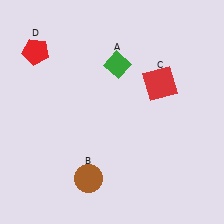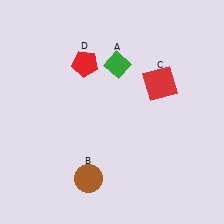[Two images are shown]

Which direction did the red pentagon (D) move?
The red pentagon (D) moved right.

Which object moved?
The red pentagon (D) moved right.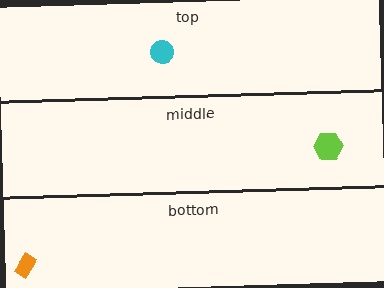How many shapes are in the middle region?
1.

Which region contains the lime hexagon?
The middle region.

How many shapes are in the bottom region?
1.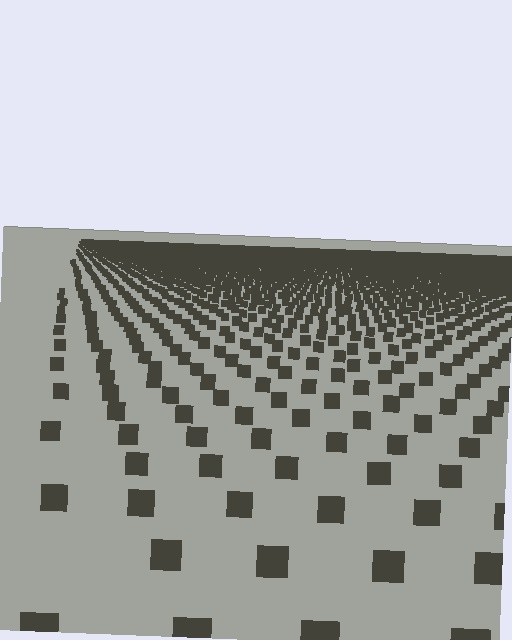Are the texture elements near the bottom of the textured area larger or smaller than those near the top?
Larger. Near the bottom, elements are closer to the viewer and appear at a bigger on-screen size.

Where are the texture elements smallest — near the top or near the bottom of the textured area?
Near the top.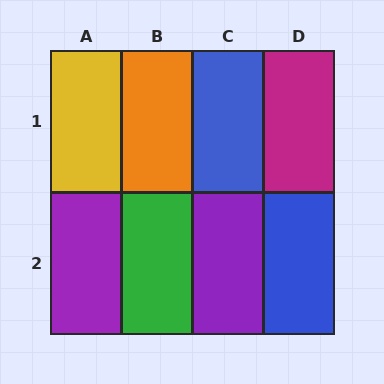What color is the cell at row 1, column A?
Yellow.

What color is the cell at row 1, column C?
Blue.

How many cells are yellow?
1 cell is yellow.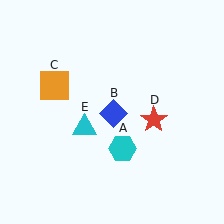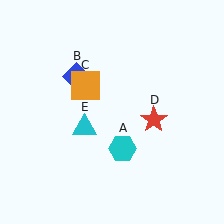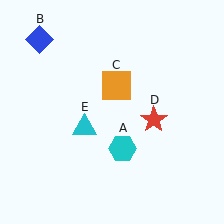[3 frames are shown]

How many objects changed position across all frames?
2 objects changed position: blue diamond (object B), orange square (object C).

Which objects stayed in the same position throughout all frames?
Cyan hexagon (object A) and red star (object D) and cyan triangle (object E) remained stationary.